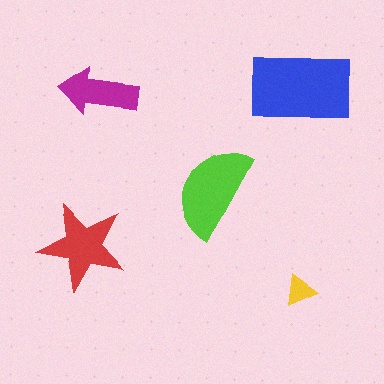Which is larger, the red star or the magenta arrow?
The red star.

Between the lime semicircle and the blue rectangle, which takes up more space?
The blue rectangle.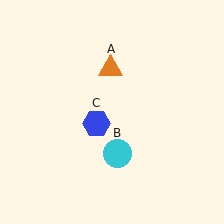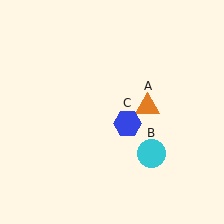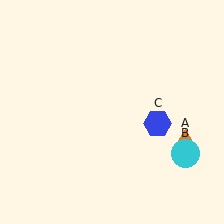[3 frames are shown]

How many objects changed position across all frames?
3 objects changed position: orange triangle (object A), cyan circle (object B), blue hexagon (object C).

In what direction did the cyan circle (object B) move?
The cyan circle (object B) moved right.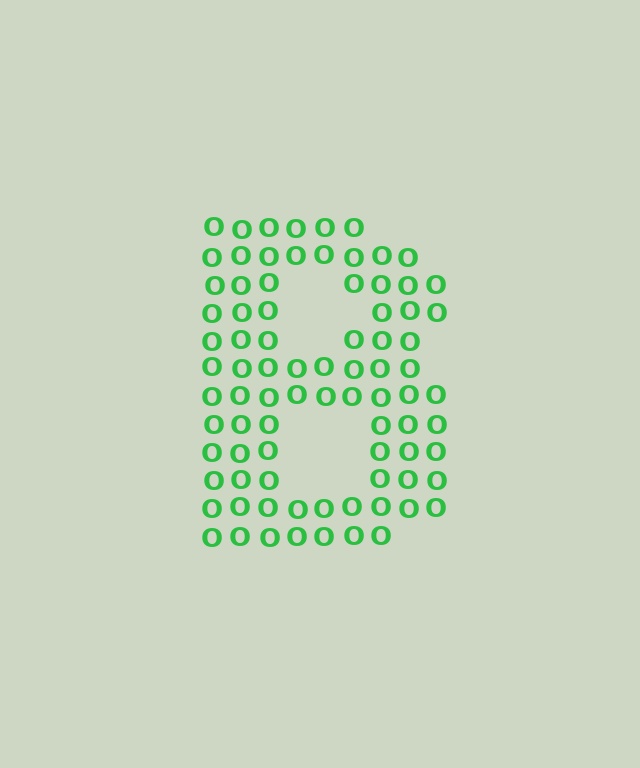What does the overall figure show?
The overall figure shows the letter B.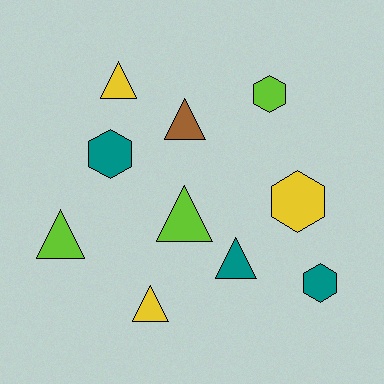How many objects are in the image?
There are 10 objects.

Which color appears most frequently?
Yellow, with 3 objects.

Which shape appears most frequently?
Triangle, with 6 objects.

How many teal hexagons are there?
There are 2 teal hexagons.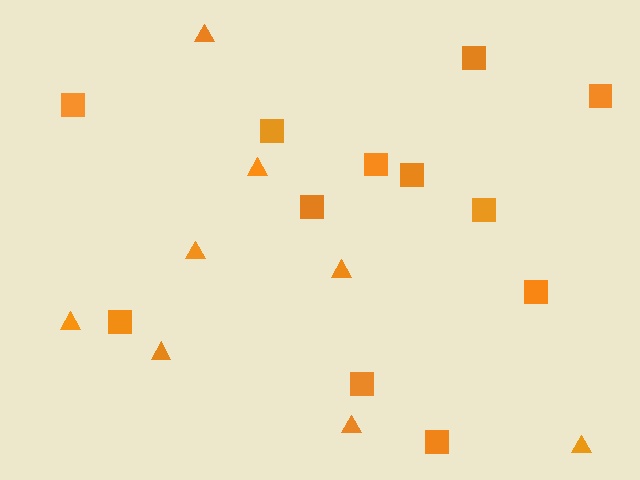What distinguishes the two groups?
There are 2 groups: one group of triangles (8) and one group of squares (12).